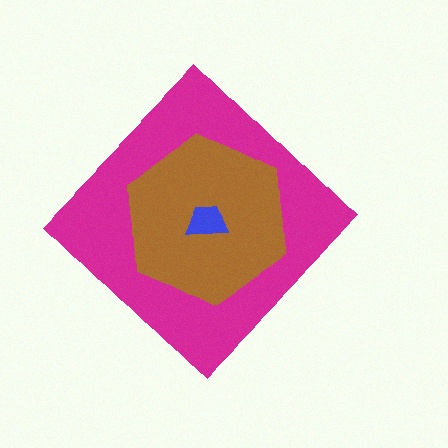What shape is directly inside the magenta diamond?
The brown hexagon.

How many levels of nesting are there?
3.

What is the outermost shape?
The magenta diamond.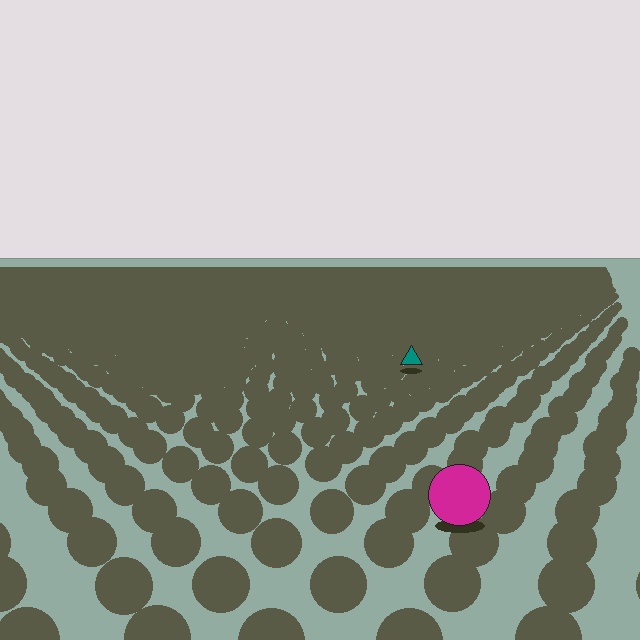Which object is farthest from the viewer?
The teal triangle is farthest from the viewer. It appears smaller and the ground texture around it is denser.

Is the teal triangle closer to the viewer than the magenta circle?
No. The magenta circle is closer — you can tell from the texture gradient: the ground texture is coarser near it.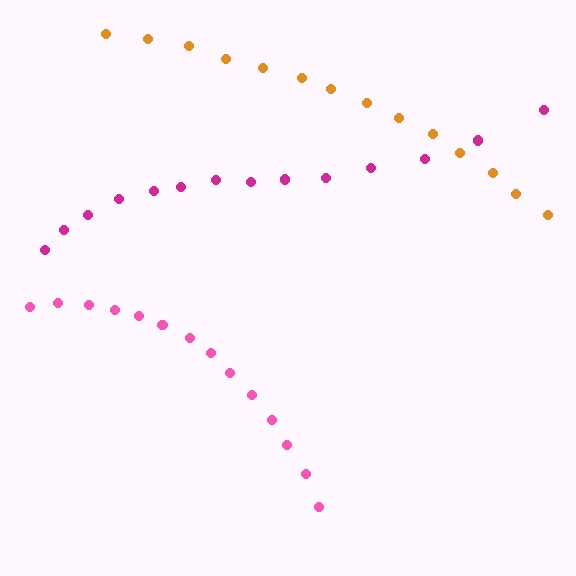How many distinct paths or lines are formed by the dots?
There are 3 distinct paths.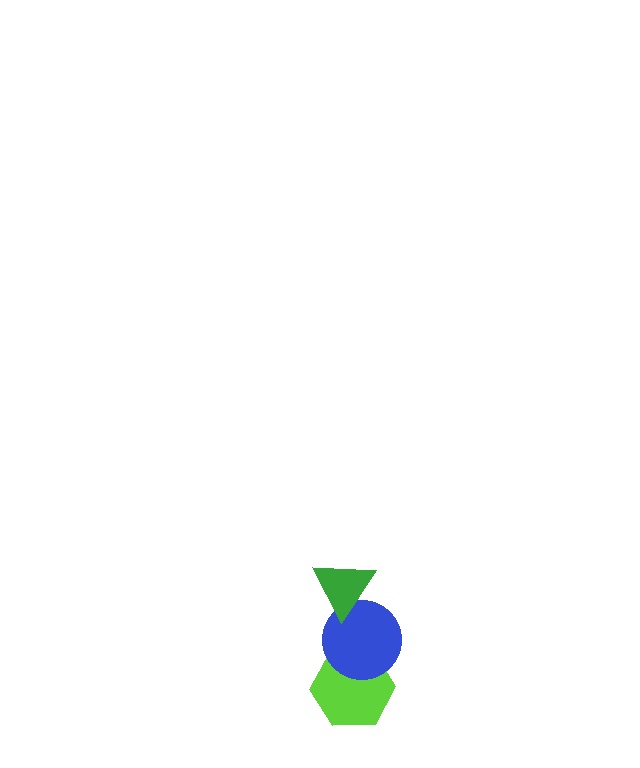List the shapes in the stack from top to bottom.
From top to bottom: the green triangle, the blue circle, the lime hexagon.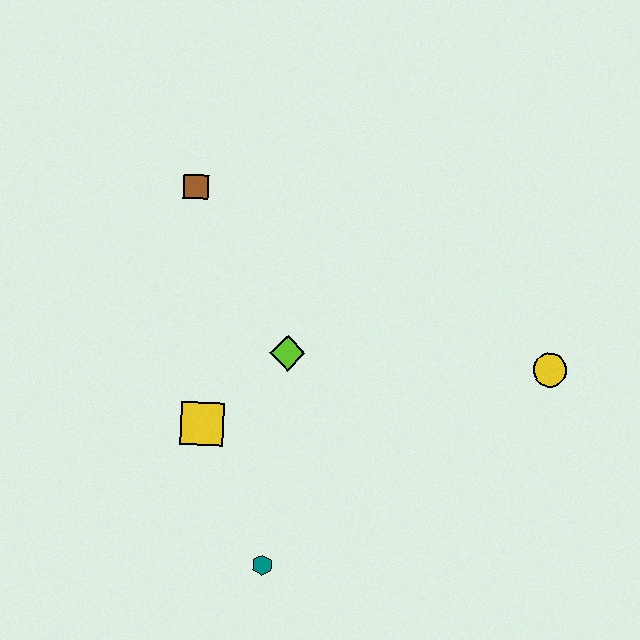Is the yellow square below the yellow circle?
Yes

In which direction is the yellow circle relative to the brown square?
The yellow circle is to the right of the brown square.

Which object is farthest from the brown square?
The yellow circle is farthest from the brown square.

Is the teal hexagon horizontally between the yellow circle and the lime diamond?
No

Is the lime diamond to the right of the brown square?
Yes